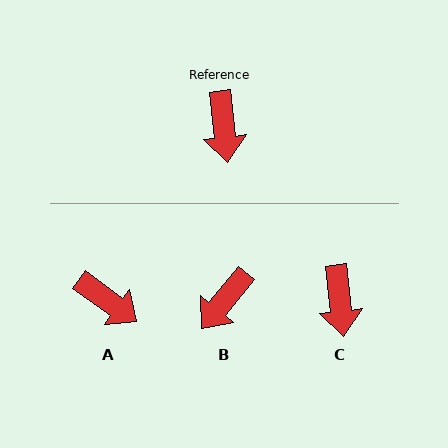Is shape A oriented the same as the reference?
No, it is off by about 48 degrees.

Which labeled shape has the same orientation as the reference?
C.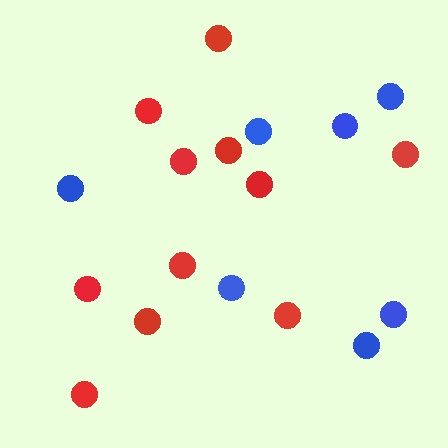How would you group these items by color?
There are 2 groups: one group of blue circles (7) and one group of red circles (11).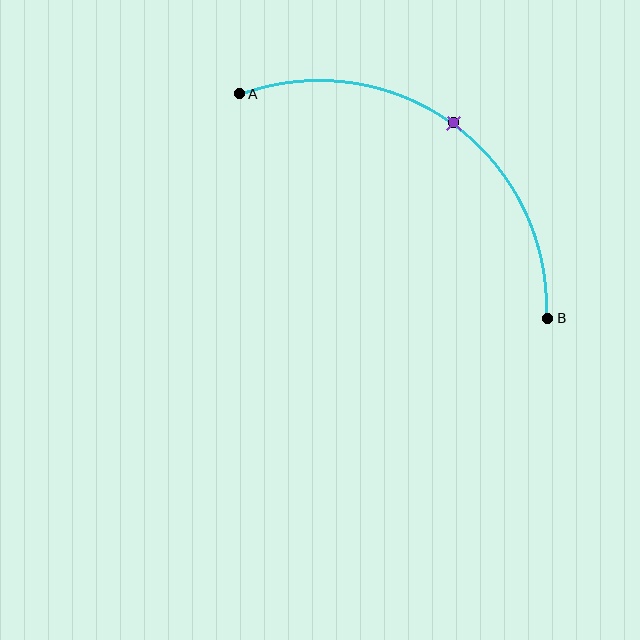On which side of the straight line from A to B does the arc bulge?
The arc bulges above and to the right of the straight line connecting A and B.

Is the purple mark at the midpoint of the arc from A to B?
Yes. The purple mark lies on the arc at equal arc-length from both A and B — it is the arc midpoint.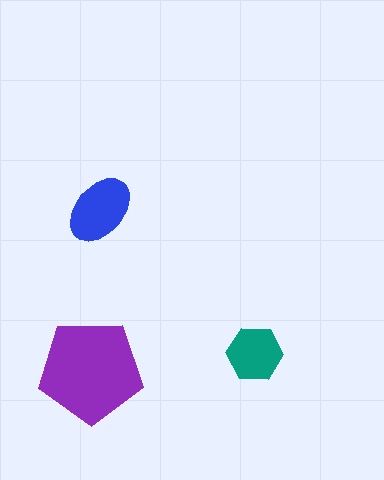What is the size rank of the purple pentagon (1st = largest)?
1st.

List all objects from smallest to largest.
The teal hexagon, the blue ellipse, the purple pentagon.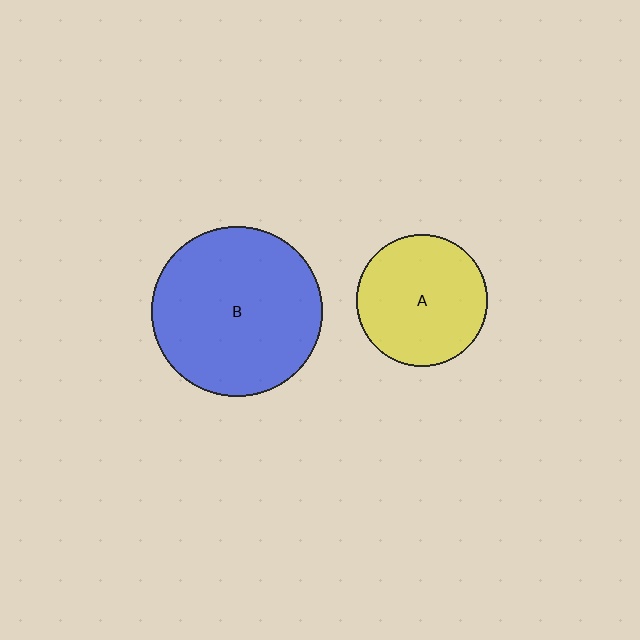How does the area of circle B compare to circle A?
Approximately 1.7 times.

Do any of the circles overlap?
No, none of the circles overlap.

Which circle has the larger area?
Circle B (blue).